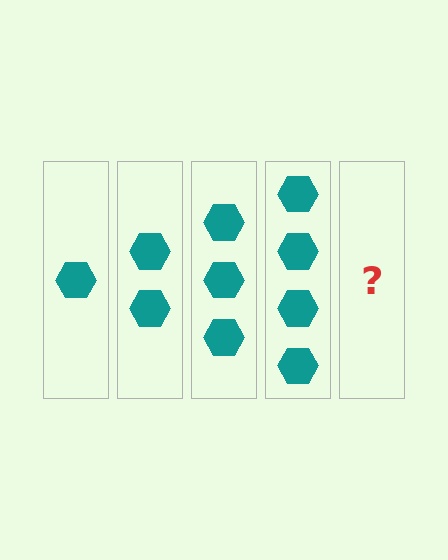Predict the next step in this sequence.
The next step is 5 hexagons.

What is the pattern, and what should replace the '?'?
The pattern is that each step adds one more hexagon. The '?' should be 5 hexagons.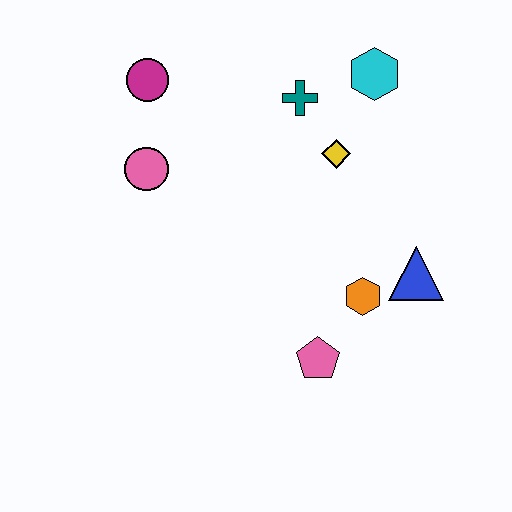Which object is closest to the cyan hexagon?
The teal cross is closest to the cyan hexagon.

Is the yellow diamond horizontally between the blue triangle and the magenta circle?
Yes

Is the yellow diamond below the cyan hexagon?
Yes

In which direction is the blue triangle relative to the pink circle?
The blue triangle is to the right of the pink circle.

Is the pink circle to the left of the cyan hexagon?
Yes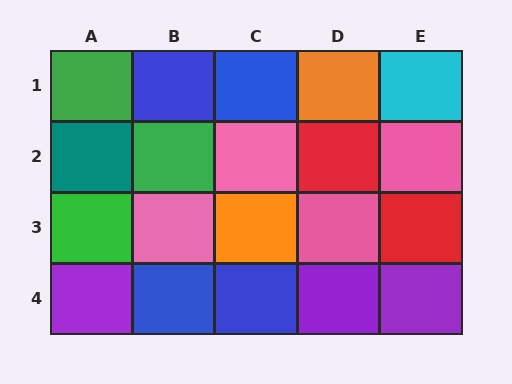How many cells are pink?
4 cells are pink.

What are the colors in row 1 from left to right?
Green, blue, blue, orange, cyan.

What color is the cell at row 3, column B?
Pink.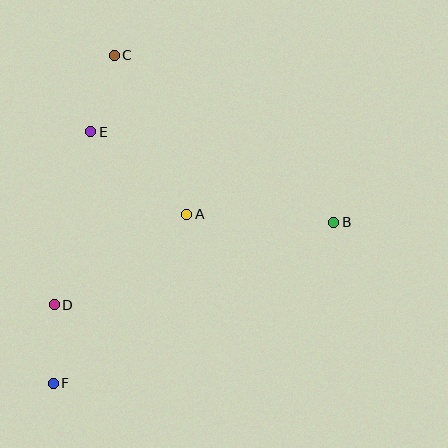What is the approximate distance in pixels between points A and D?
The distance between A and D is approximately 160 pixels.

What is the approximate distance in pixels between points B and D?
The distance between B and D is approximately 291 pixels.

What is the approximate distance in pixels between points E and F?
The distance between E and F is approximately 254 pixels.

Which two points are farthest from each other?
Points C and F are farthest from each other.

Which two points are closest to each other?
Points D and F are closest to each other.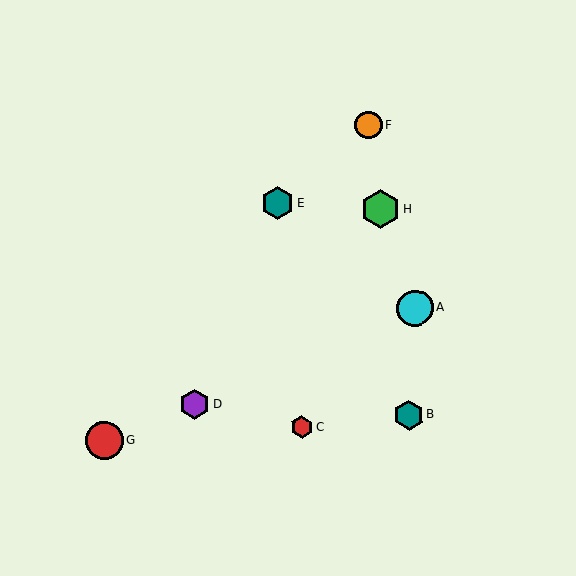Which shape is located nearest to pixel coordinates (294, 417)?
The red hexagon (labeled C) at (302, 427) is nearest to that location.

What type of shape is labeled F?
Shape F is an orange circle.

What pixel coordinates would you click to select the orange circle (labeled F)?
Click at (369, 125) to select the orange circle F.